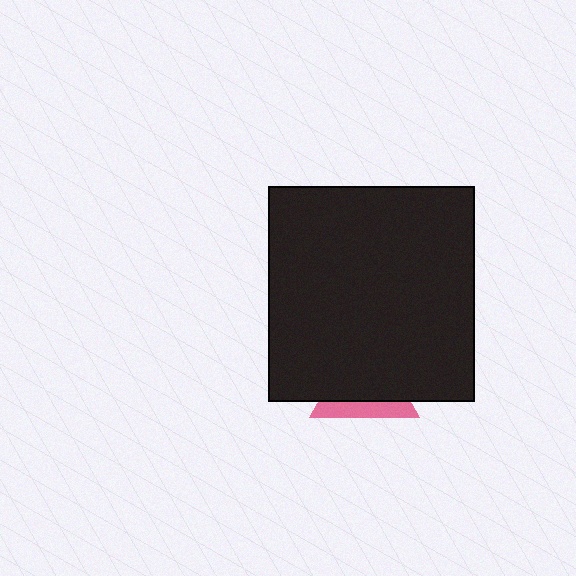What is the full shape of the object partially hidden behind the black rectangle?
The partially hidden object is a pink triangle.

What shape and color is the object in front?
The object in front is a black rectangle.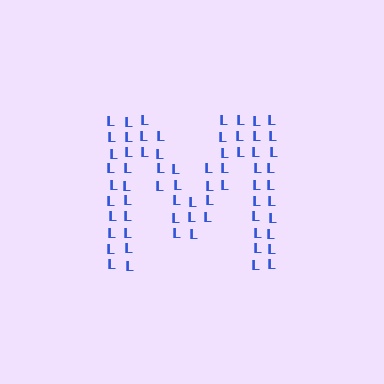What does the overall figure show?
The overall figure shows the letter M.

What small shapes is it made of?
It is made of small letter L's.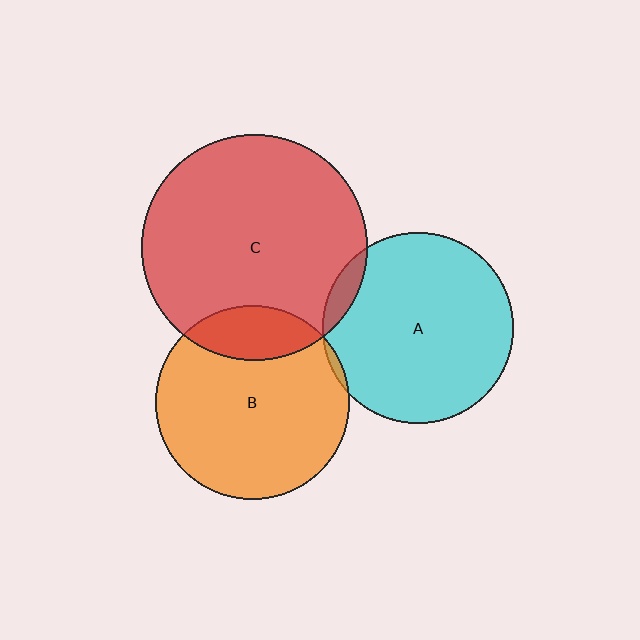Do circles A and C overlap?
Yes.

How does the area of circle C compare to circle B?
Approximately 1.4 times.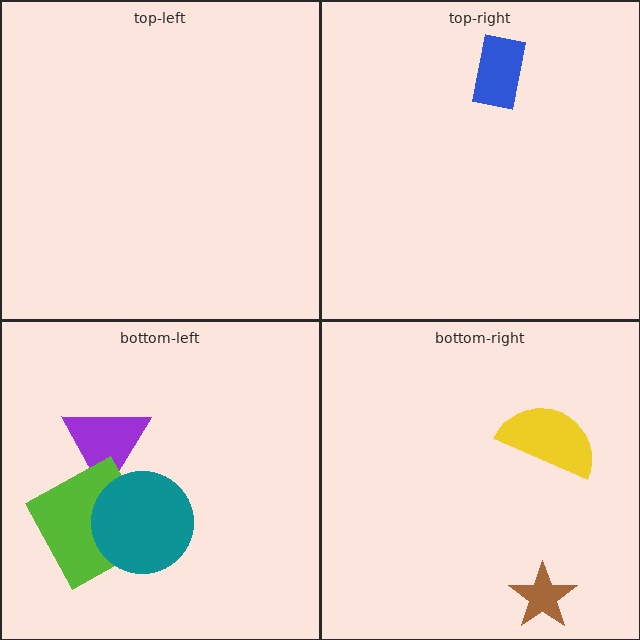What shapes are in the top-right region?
The blue rectangle.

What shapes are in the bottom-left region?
The purple triangle, the lime square, the teal circle.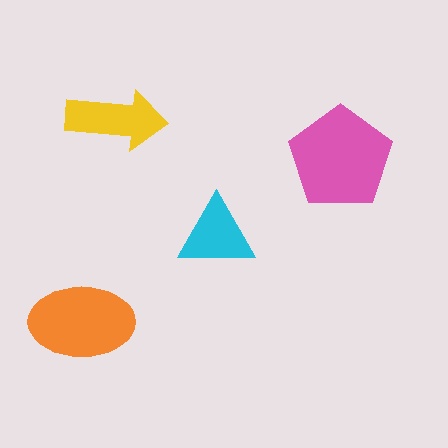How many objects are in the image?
There are 4 objects in the image.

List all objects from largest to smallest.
The pink pentagon, the orange ellipse, the yellow arrow, the cyan triangle.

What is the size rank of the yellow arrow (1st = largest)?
3rd.